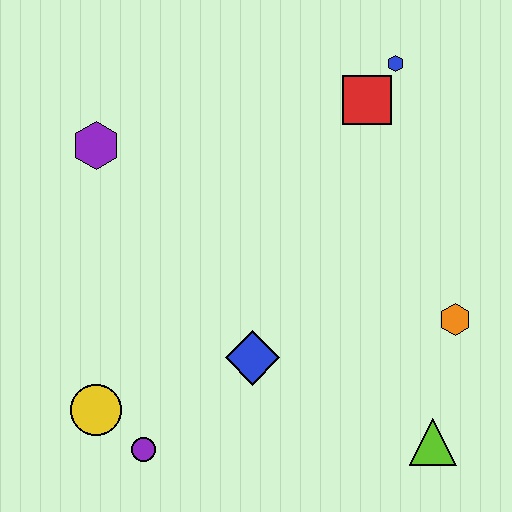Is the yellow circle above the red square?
No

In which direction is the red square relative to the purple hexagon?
The red square is to the right of the purple hexagon.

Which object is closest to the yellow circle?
The purple circle is closest to the yellow circle.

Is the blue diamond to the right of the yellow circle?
Yes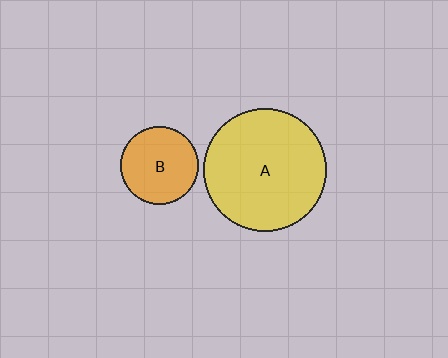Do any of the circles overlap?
No, none of the circles overlap.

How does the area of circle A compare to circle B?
Approximately 2.5 times.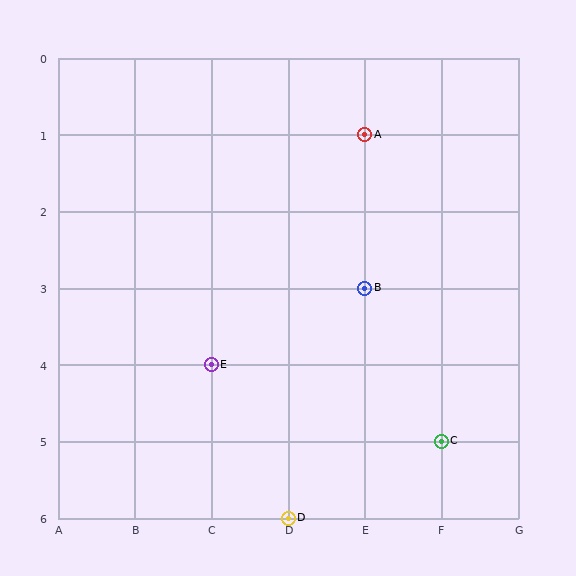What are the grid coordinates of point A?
Point A is at grid coordinates (E, 1).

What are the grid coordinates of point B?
Point B is at grid coordinates (E, 3).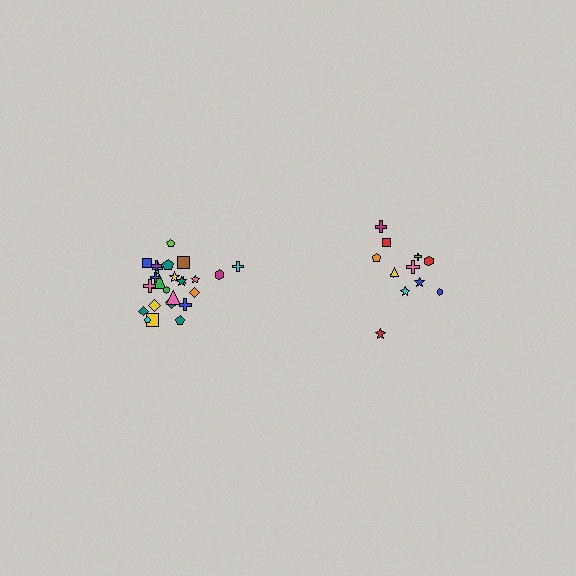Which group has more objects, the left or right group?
The left group.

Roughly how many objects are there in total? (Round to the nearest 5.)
Roughly 35 objects in total.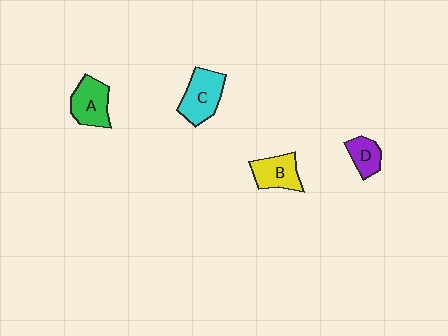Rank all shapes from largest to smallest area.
From largest to smallest: C (cyan), A (green), B (yellow), D (purple).